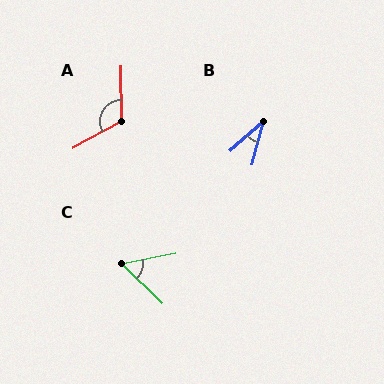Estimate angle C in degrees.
Approximately 56 degrees.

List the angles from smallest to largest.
B (34°), C (56°), A (119°).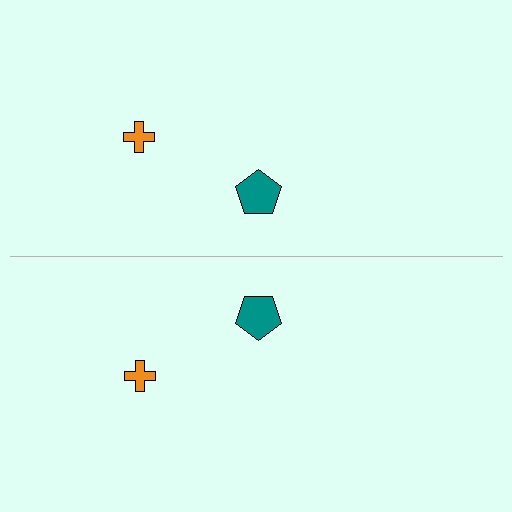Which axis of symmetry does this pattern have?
The pattern has a horizontal axis of symmetry running through the center of the image.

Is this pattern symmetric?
Yes, this pattern has bilateral (reflection) symmetry.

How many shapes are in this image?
There are 4 shapes in this image.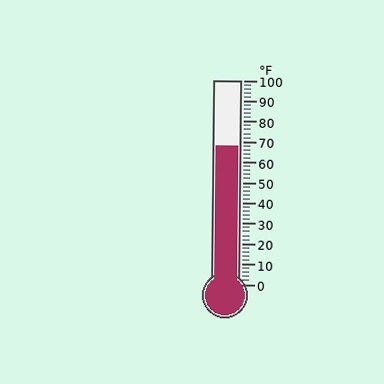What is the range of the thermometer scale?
The thermometer scale ranges from 0°F to 100°F.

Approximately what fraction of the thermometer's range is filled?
The thermometer is filled to approximately 70% of its range.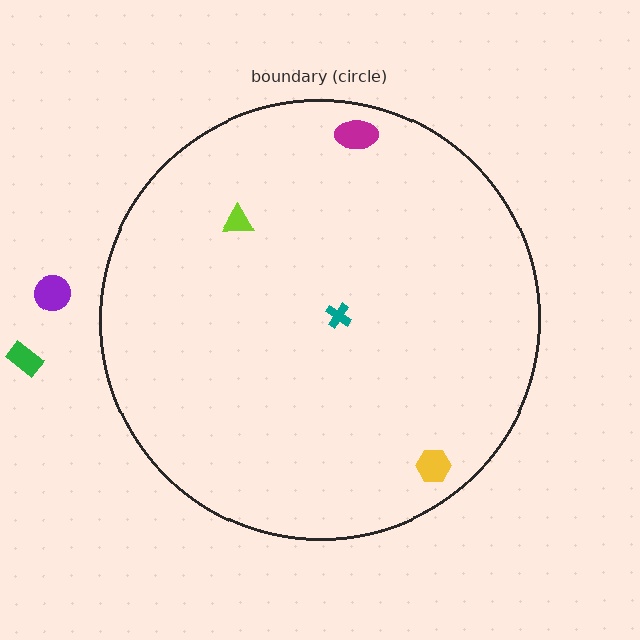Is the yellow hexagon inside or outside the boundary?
Inside.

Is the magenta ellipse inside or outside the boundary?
Inside.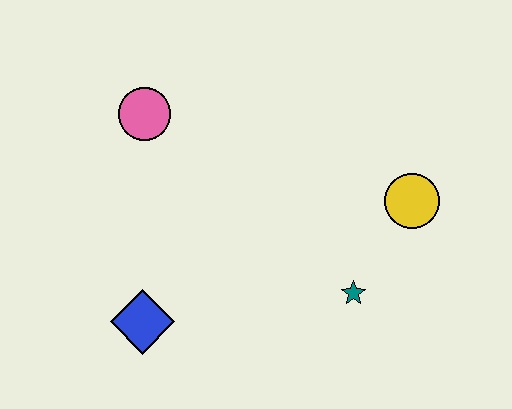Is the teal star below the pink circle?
Yes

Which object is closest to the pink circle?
The blue diamond is closest to the pink circle.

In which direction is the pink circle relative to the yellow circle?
The pink circle is to the left of the yellow circle.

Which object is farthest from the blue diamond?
The yellow circle is farthest from the blue diamond.